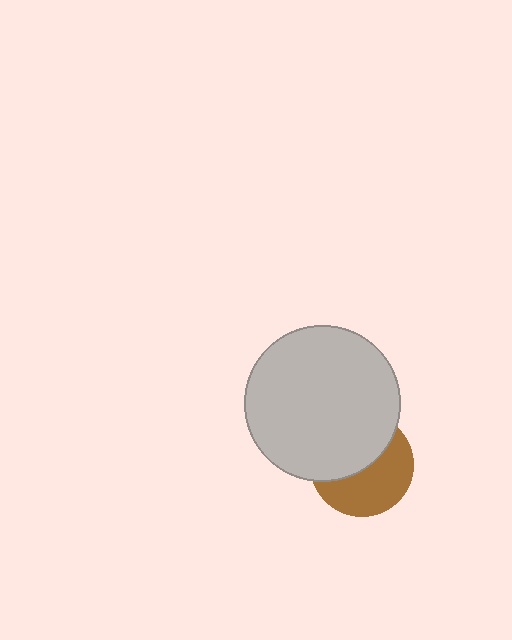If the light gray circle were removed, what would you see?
You would see the complete brown circle.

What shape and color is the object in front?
The object in front is a light gray circle.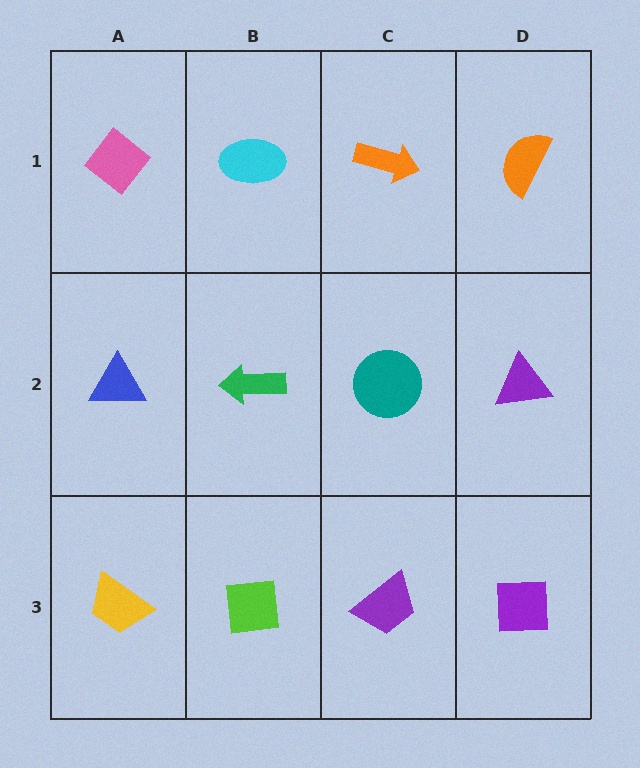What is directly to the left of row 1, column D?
An orange arrow.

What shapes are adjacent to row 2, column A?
A pink diamond (row 1, column A), a yellow trapezoid (row 3, column A), a green arrow (row 2, column B).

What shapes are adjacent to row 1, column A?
A blue triangle (row 2, column A), a cyan ellipse (row 1, column B).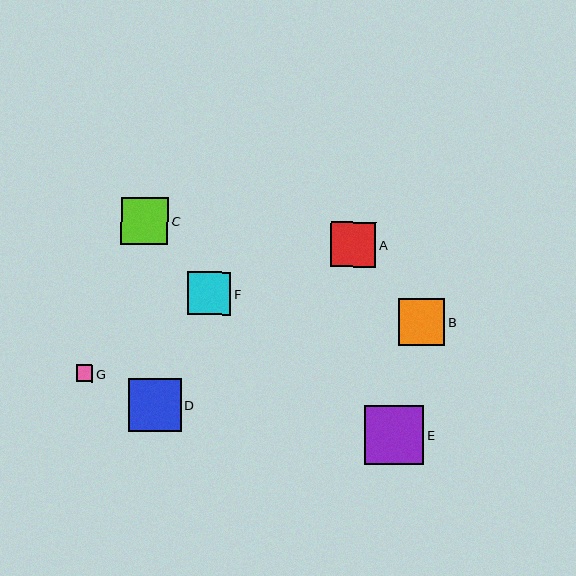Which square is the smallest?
Square G is the smallest with a size of approximately 17 pixels.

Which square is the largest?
Square E is the largest with a size of approximately 60 pixels.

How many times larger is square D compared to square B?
Square D is approximately 1.1 times the size of square B.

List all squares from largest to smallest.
From largest to smallest: E, D, C, B, A, F, G.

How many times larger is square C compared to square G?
Square C is approximately 2.8 times the size of square G.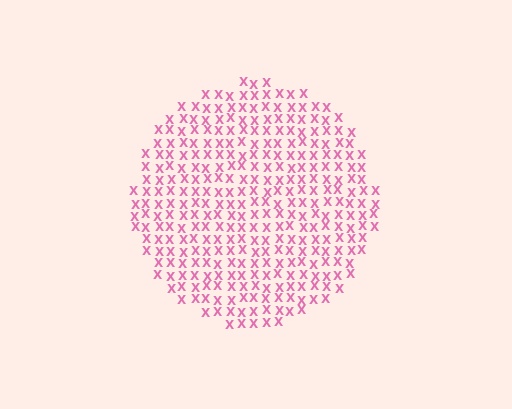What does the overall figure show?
The overall figure shows a circle.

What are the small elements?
The small elements are letter X's.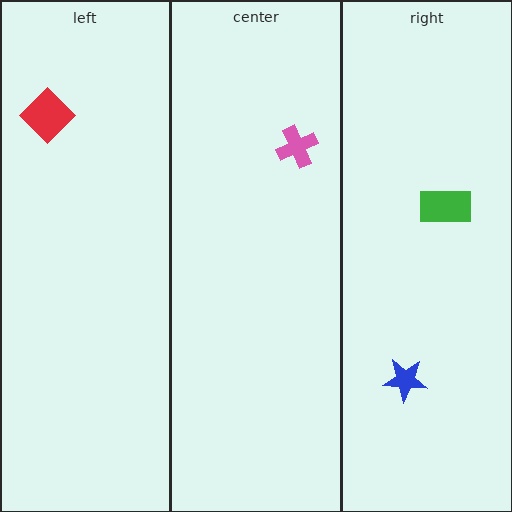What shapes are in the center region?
The pink cross.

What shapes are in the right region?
The green rectangle, the blue star.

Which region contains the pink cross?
The center region.